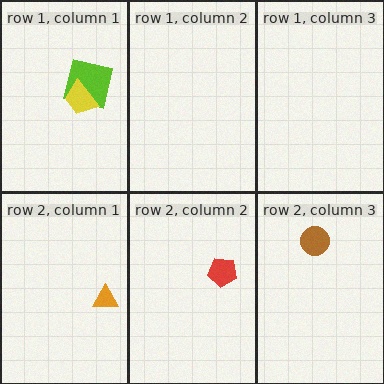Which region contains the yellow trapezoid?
The row 1, column 1 region.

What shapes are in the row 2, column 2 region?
The red pentagon.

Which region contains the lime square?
The row 1, column 1 region.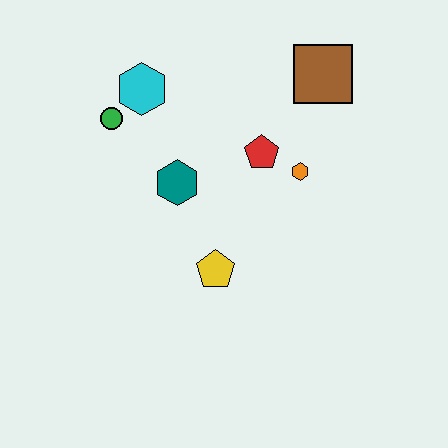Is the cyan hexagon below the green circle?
No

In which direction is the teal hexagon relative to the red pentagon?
The teal hexagon is to the left of the red pentagon.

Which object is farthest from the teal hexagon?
The brown square is farthest from the teal hexagon.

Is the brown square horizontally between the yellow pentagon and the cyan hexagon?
No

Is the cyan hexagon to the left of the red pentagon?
Yes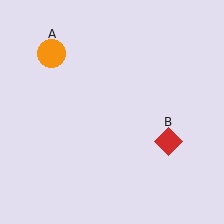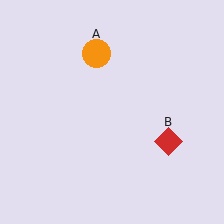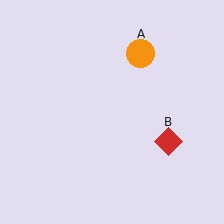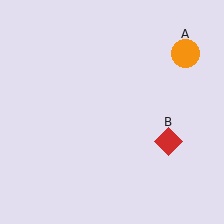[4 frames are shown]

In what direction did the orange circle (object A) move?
The orange circle (object A) moved right.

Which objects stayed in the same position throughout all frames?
Red diamond (object B) remained stationary.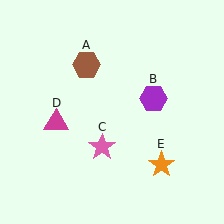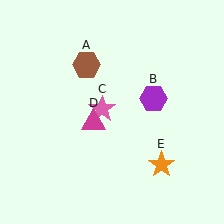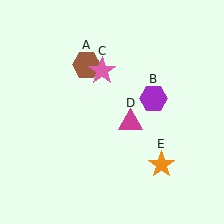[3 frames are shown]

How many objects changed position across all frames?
2 objects changed position: pink star (object C), magenta triangle (object D).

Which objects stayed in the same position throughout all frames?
Brown hexagon (object A) and purple hexagon (object B) and orange star (object E) remained stationary.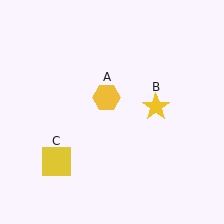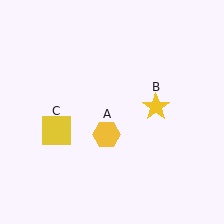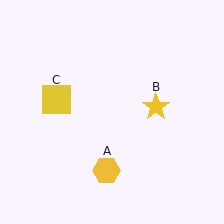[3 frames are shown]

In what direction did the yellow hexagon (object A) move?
The yellow hexagon (object A) moved down.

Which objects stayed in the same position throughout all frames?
Yellow star (object B) remained stationary.